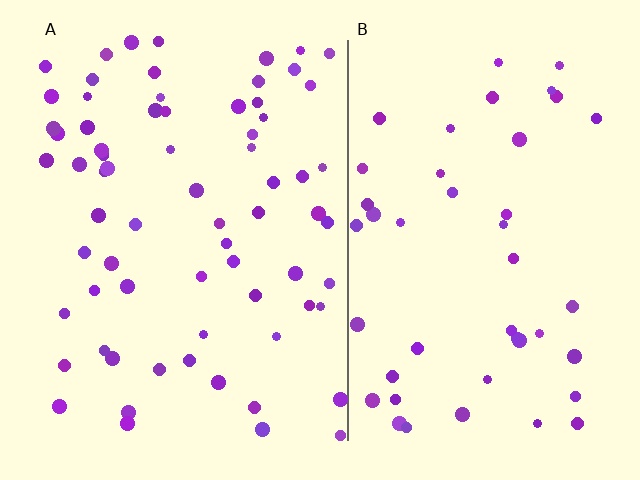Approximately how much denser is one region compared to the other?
Approximately 1.5× — region A over region B.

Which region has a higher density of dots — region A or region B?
A (the left).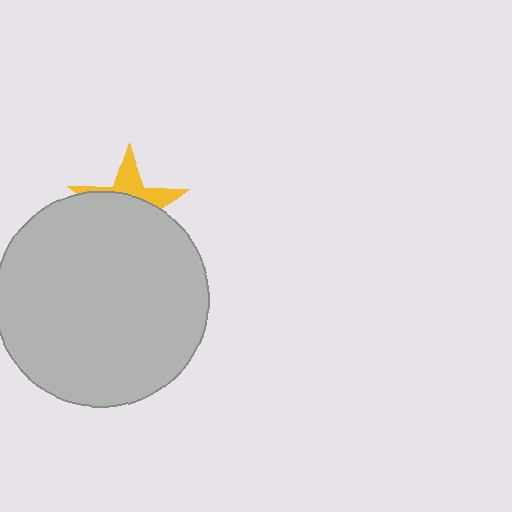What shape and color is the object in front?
The object in front is a light gray circle.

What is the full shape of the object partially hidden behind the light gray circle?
The partially hidden object is a yellow star.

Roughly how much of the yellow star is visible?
A small part of it is visible (roughly 35%).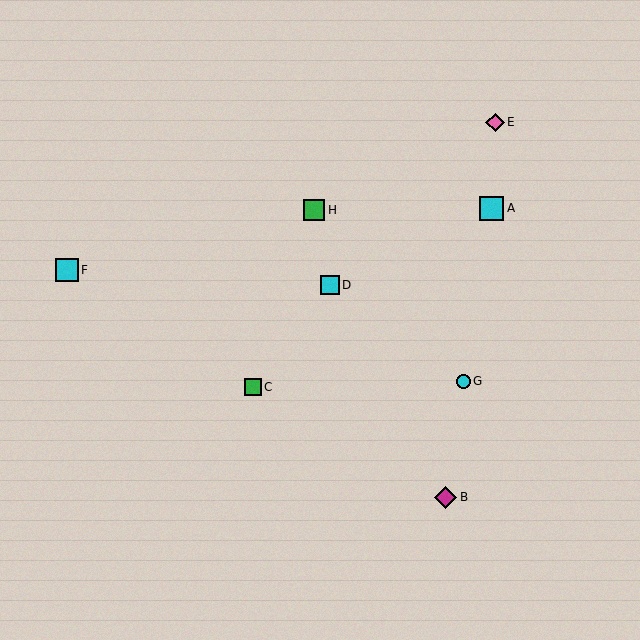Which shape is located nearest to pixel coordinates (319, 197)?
The green square (labeled H) at (314, 210) is nearest to that location.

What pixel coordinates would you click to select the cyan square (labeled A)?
Click at (492, 208) to select the cyan square A.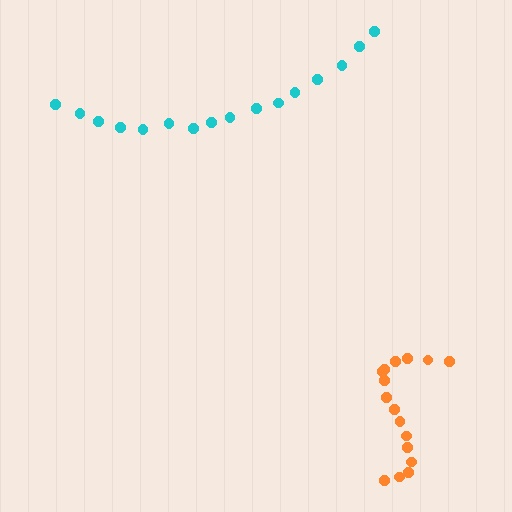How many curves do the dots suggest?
There are 2 distinct paths.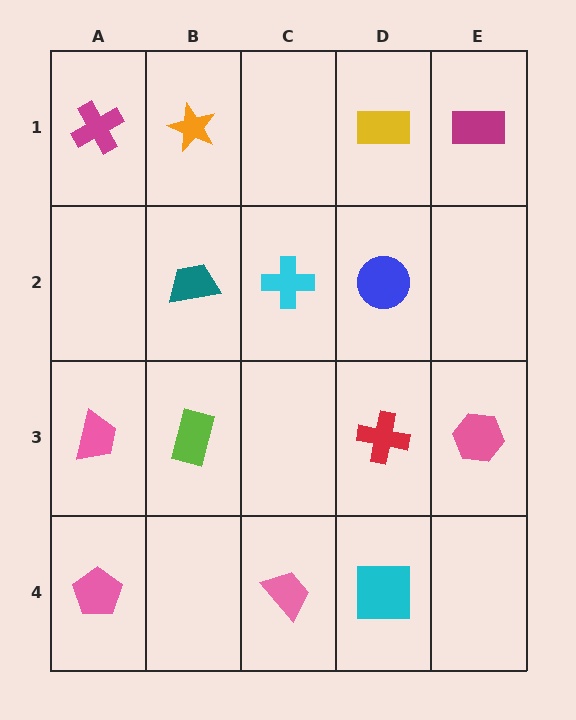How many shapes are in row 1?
4 shapes.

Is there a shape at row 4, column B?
No, that cell is empty.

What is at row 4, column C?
A pink trapezoid.